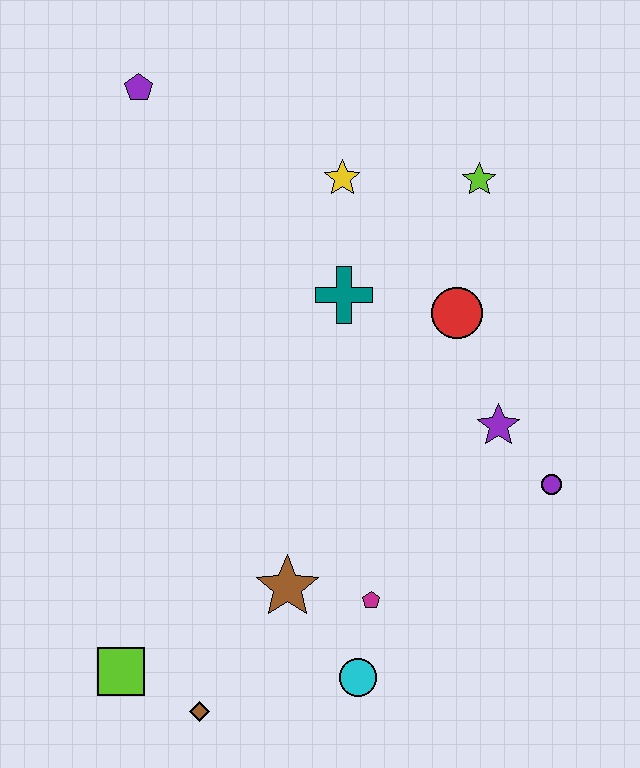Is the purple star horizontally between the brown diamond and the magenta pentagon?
No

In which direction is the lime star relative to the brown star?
The lime star is above the brown star.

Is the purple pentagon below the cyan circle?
No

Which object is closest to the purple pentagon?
The yellow star is closest to the purple pentagon.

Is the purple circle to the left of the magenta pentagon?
No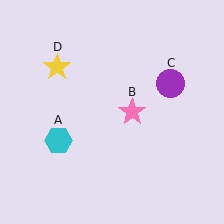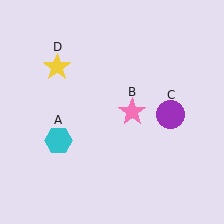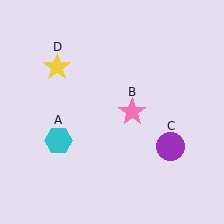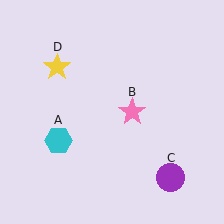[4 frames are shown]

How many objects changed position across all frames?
1 object changed position: purple circle (object C).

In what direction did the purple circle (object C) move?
The purple circle (object C) moved down.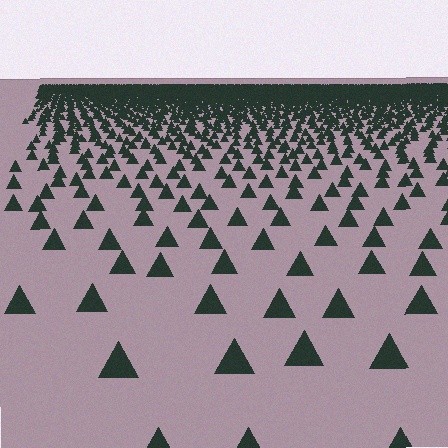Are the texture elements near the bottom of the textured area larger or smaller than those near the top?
Larger. Near the bottom, elements are closer to the viewer and appear at a bigger on-screen size.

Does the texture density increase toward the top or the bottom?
Density increases toward the top.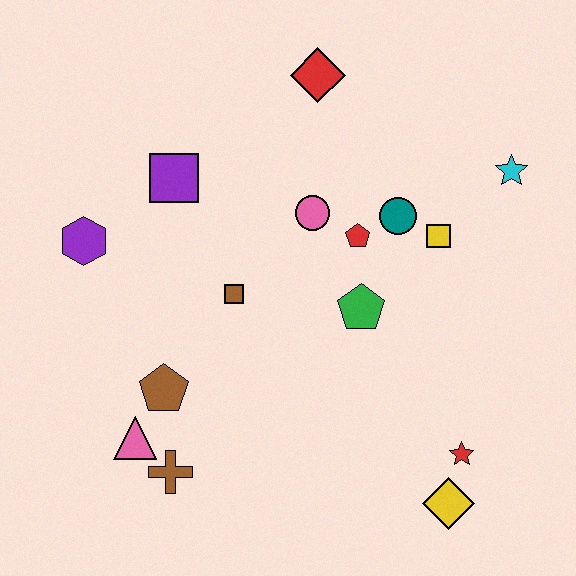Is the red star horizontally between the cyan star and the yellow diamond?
Yes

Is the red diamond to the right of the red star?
No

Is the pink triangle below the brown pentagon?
Yes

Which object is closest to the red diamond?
The pink circle is closest to the red diamond.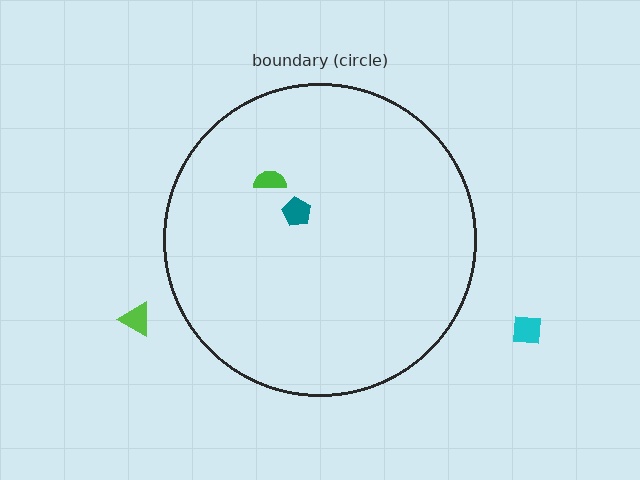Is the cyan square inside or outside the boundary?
Outside.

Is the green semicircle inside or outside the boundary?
Inside.